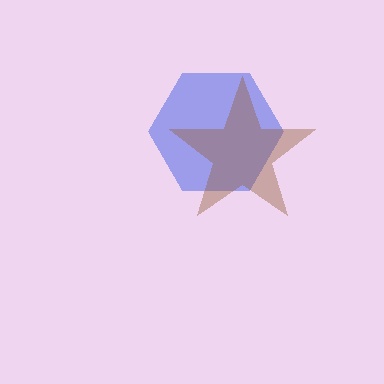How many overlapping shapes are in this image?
There are 2 overlapping shapes in the image.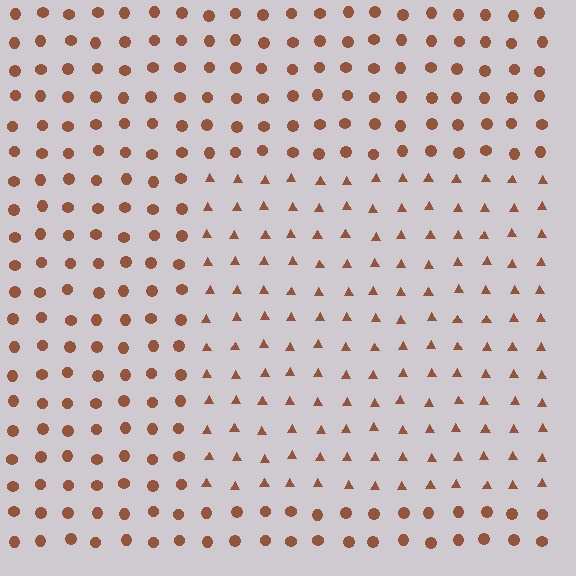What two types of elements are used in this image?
The image uses triangles inside the rectangle region and circles outside it.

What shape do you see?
I see a rectangle.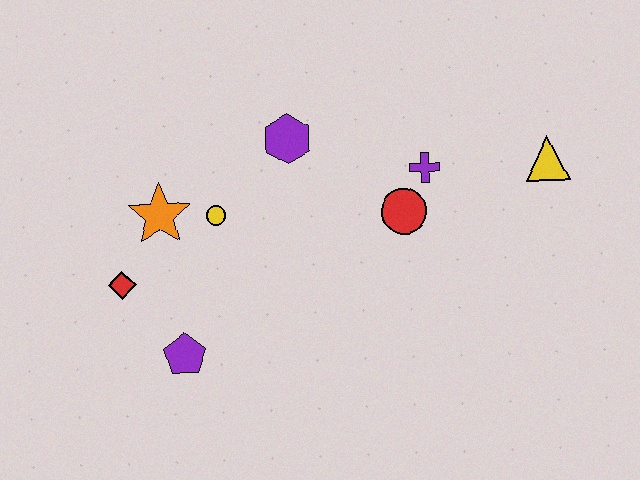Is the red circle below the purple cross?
Yes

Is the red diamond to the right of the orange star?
No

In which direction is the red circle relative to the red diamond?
The red circle is to the right of the red diamond.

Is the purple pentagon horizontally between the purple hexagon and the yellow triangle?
No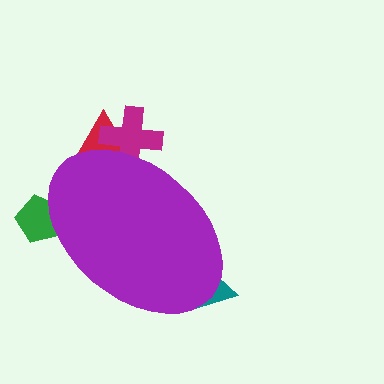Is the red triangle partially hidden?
Yes, the red triangle is partially hidden behind the purple ellipse.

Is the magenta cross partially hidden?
Yes, the magenta cross is partially hidden behind the purple ellipse.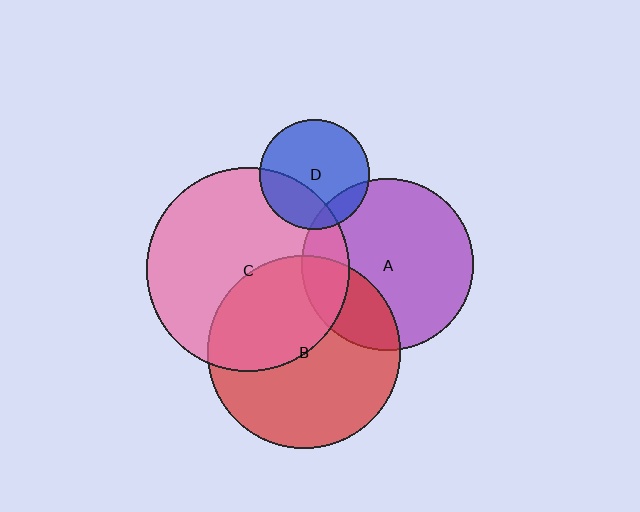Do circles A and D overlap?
Yes.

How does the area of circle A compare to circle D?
Approximately 2.5 times.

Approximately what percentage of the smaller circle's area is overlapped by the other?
Approximately 15%.